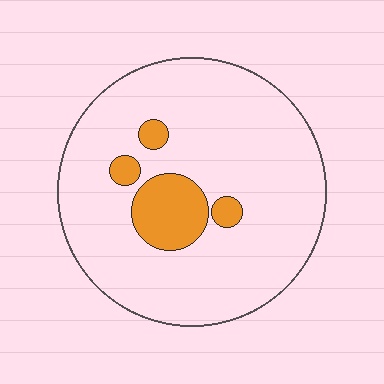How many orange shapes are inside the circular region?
4.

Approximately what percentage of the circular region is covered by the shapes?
Approximately 10%.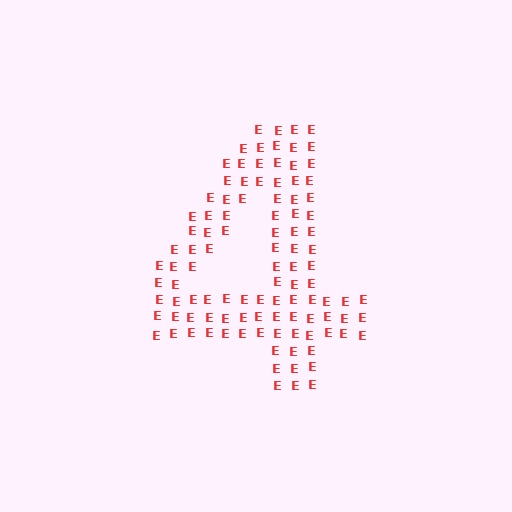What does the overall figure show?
The overall figure shows the digit 4.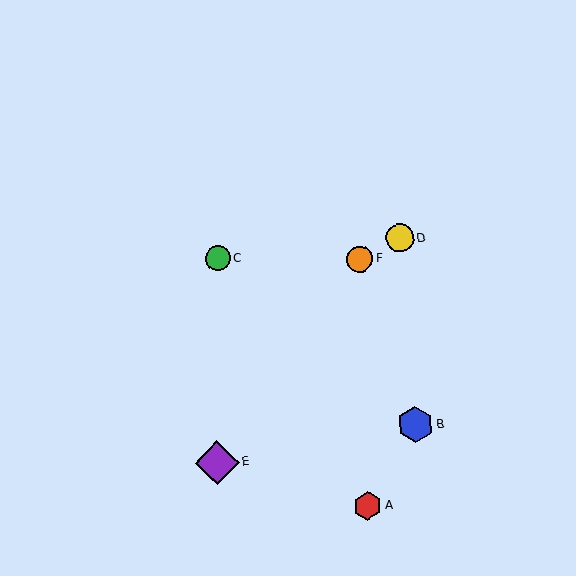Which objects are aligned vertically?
Objects A, F are aligned vertically.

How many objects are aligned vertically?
2 objects (A, F) are aligned vertically.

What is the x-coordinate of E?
Object E is at x≈217.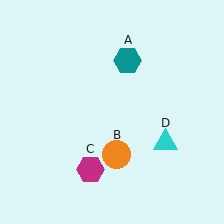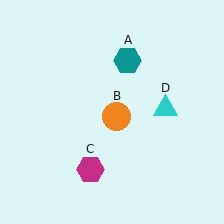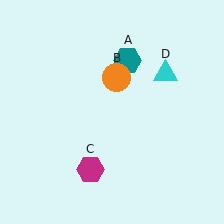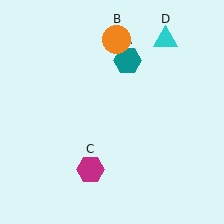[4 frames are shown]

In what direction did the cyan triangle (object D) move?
The cyan triangle (object D) moved up.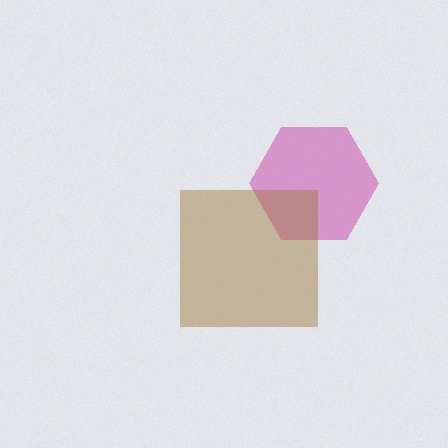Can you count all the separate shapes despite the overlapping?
Yes, there are 2 separate shapes.